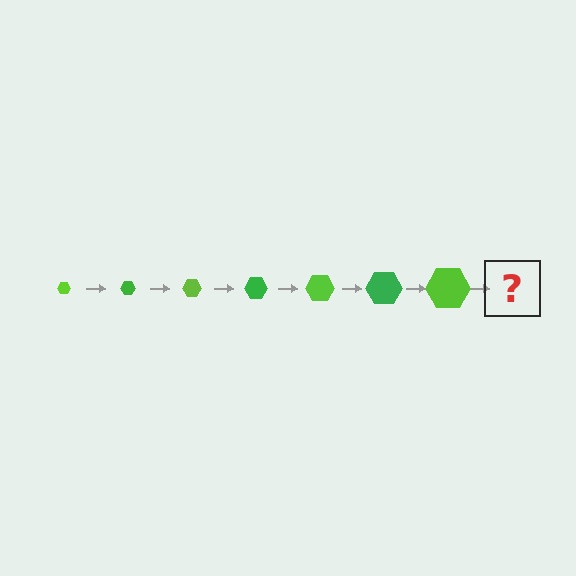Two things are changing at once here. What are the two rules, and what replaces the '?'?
The two rules are that the hexagon grows larger each step and the color cycles through lime and green. The '?' should be a green hexagon, larger than the previous one.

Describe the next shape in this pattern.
It should be a green hexagon, larger than the previous one.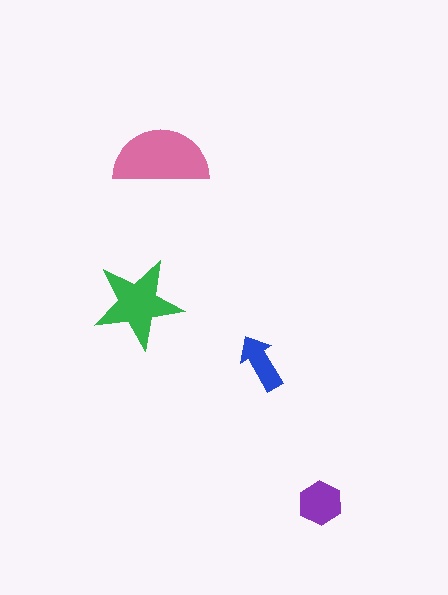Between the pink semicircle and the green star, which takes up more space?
The pink semicircle.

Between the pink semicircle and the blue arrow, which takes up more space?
The pink semicircle.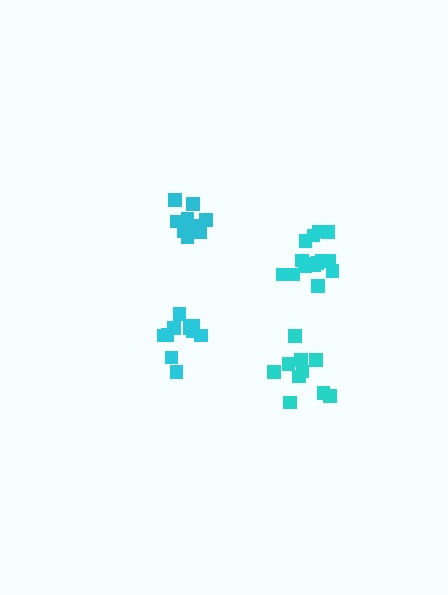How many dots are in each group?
Group 1: 10 dots, Group 2: 10 dots, Group 3: 15 dots, Group 4: 10 dots (45 total).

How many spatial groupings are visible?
There are 4 spatial groupings.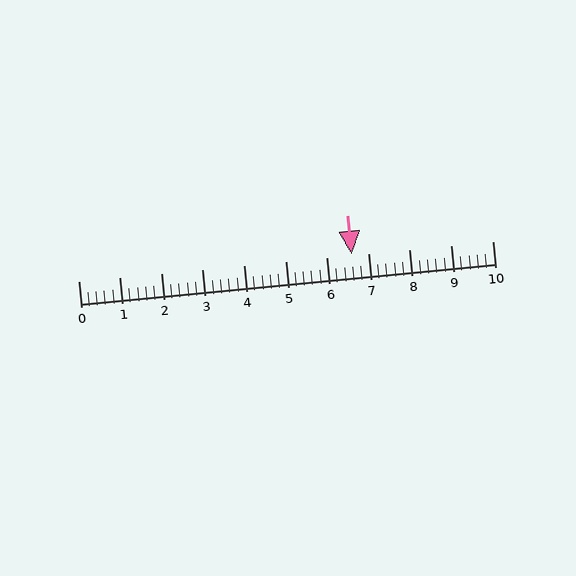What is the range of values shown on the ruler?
The ruler shows values from 0 to 10.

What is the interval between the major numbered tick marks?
The major tick marks are spaced 1 units apart.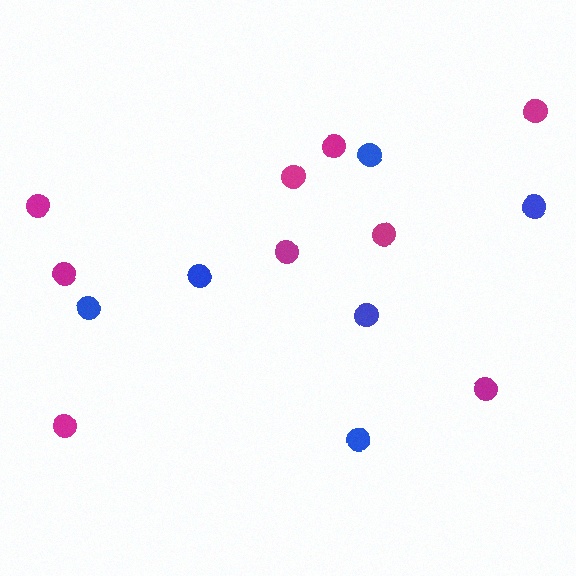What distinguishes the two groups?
There are 2 groups: one group of magenta circles (9) and one group of blue circles (6).